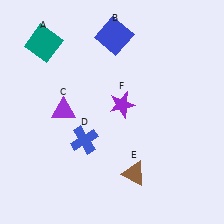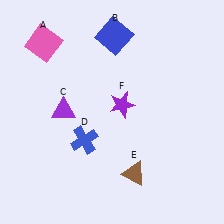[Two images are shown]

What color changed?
The square (A) changed from teal in Image 1 to pink in Image 2.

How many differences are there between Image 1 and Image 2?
There is 1 difference between the two images.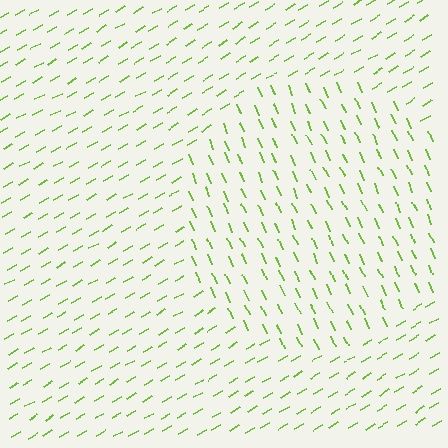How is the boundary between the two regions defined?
The boundary is defined purely by a change in line orientation (approximately 83 degrees difference). All lines are the same color and thickness.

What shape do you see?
I see a circle.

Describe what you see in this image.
The image is filled with small lime line segments. A circle region in the image has lines oriented differently from the surrounding lines, creating a visible texture boundary.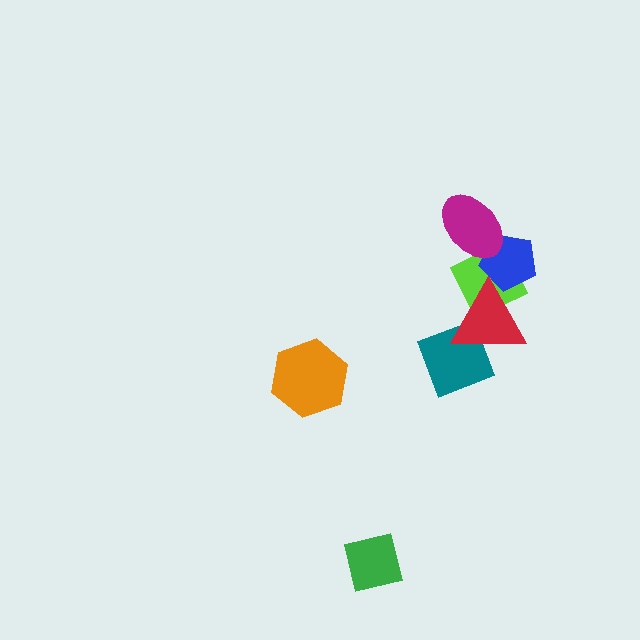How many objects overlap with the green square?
0 objects overlap with the green square.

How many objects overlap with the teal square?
1 object overlaps with the teal square.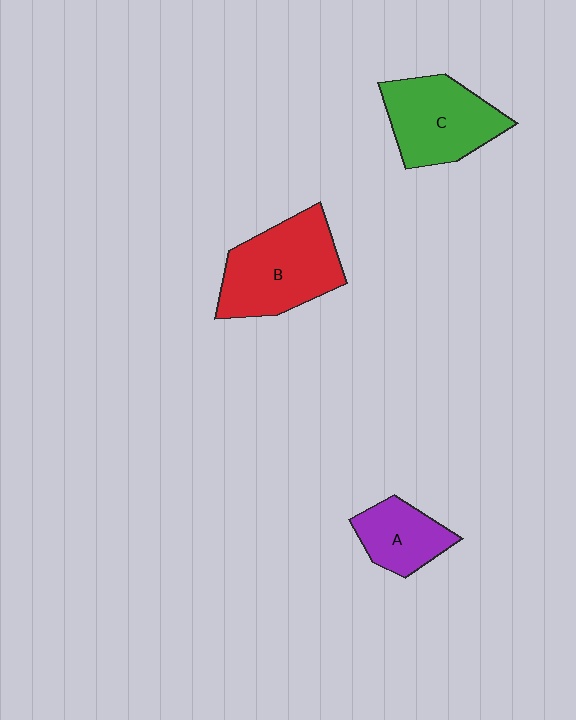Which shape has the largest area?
Shape B (red).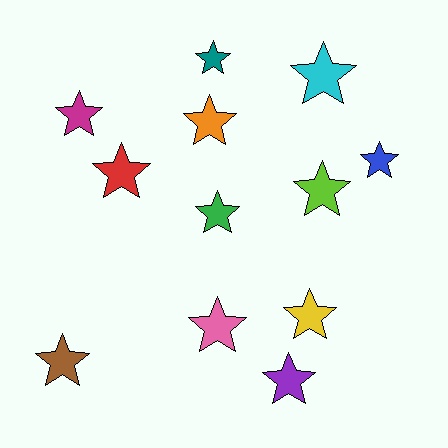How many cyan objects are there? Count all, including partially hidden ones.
There is 1 cyan object.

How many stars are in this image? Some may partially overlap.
There are 12 stars.